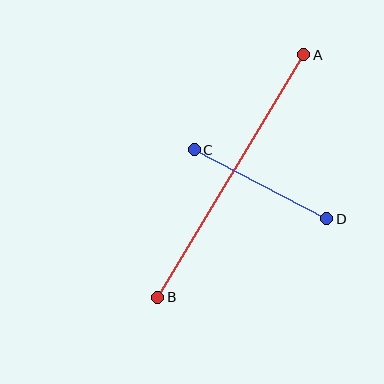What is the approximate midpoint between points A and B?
The midpoint is at approximately (231, 176) pixels.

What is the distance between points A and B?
The distance is approximately 283 pixels.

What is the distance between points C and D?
The distance is approximately 149 pixels.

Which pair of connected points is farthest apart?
Points A and B are farthest apart.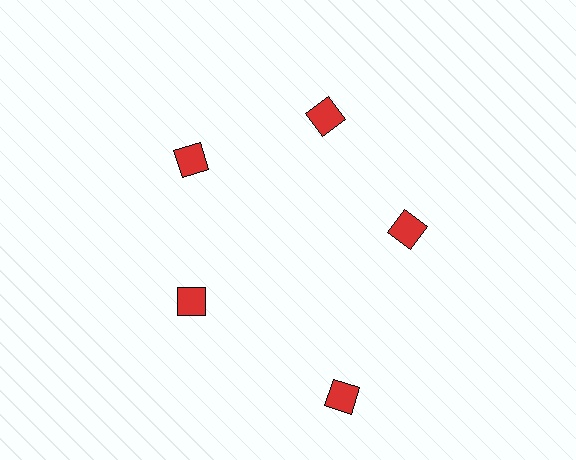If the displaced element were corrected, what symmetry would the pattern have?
It would have 5-fold rotational symmetry — the pattern would map onto itself every 72 degrees.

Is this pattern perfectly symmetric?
No. The 5 red diamonds are arranged in a ring, but one element near the 5 o'clock position is pushed outward from the center, breaking the 5-fold rotational symmetry.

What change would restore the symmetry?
The symmetry would be restored by moving it inward, back onto the ring so that all 5 diamonds sit at equal angles and equal distance from the center.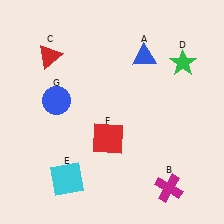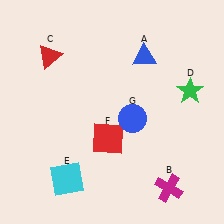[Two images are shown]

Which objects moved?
The objects that moved are: the green star (D), the blue circle (G).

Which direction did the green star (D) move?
The green star (D) moved down.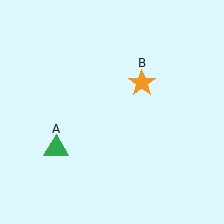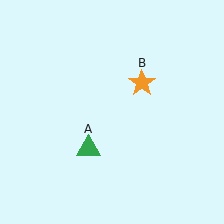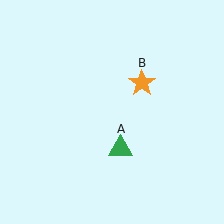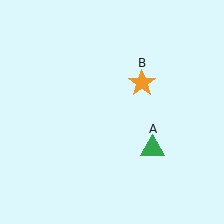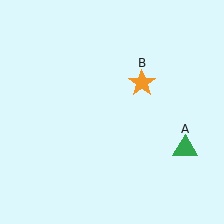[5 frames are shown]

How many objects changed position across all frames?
1 object changed position: green triangle (object A).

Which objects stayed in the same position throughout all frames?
Orange star (object B) remained stationary.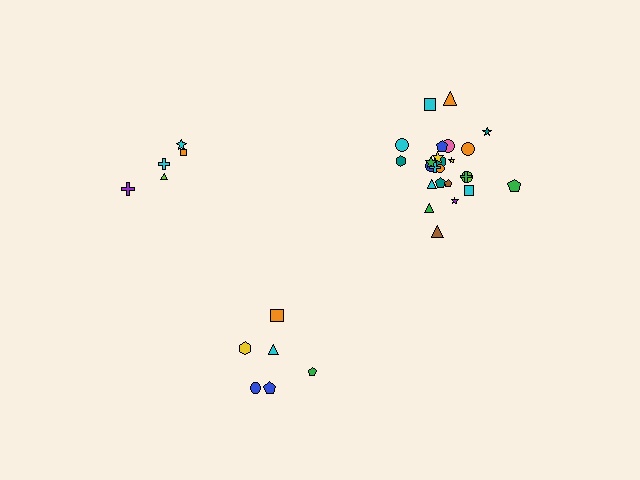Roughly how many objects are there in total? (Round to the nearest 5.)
Roughly 35 objects in total.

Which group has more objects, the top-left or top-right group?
The top-right group.